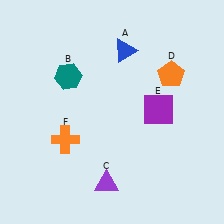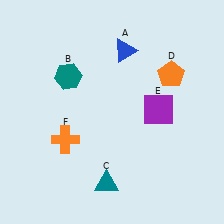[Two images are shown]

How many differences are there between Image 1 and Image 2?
There is 1 difference between the two images.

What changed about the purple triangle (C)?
In Image 1, C is purple. In Image 2, it changed to teal.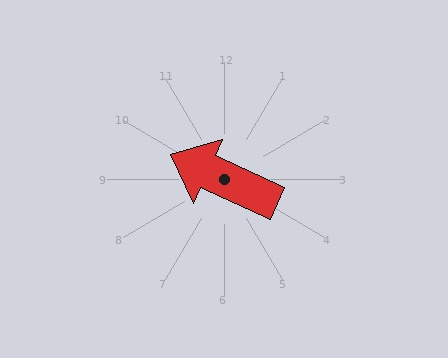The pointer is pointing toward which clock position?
Roughly 10 o'clock.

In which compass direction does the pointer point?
Northwest.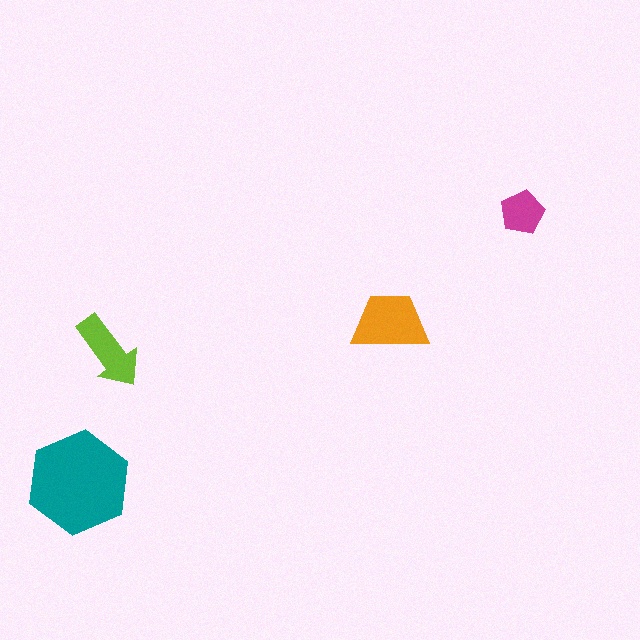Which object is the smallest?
The magenta pentagon.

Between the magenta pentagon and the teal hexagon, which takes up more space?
The teal hexagon.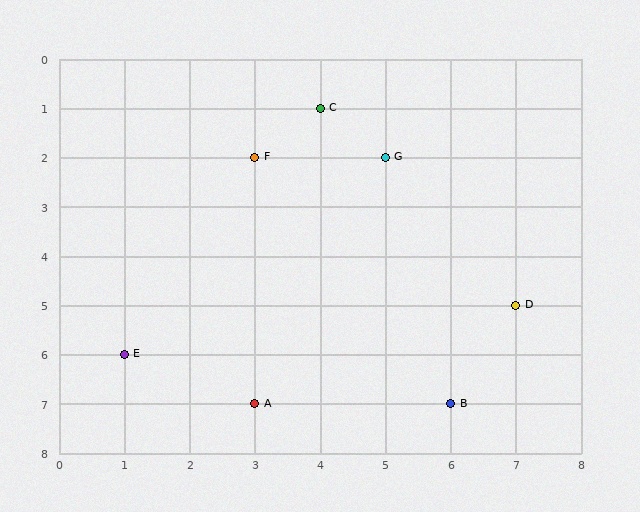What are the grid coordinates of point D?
Point D is at grid coordinates (7, 5).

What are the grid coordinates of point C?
Point C is at grid coordinates (4, 1).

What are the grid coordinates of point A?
Point A is at grid coordinates (3, 7).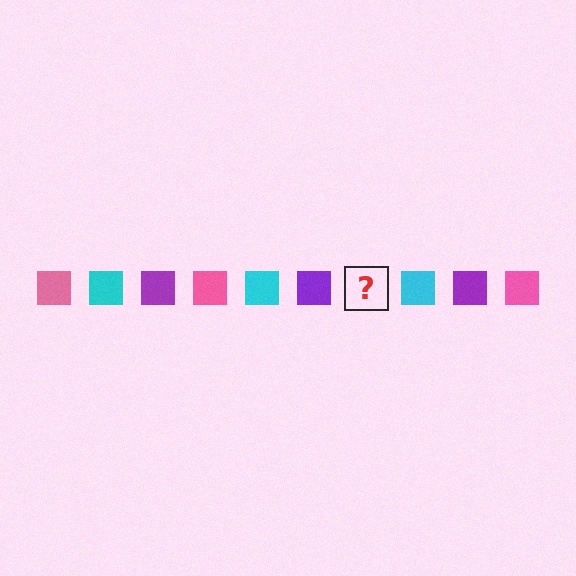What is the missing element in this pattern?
The missing element is a pink square.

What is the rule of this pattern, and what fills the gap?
The rule is that the pattern cycles through pink, cyan, purple squares. The gap should be filled with a pink square.